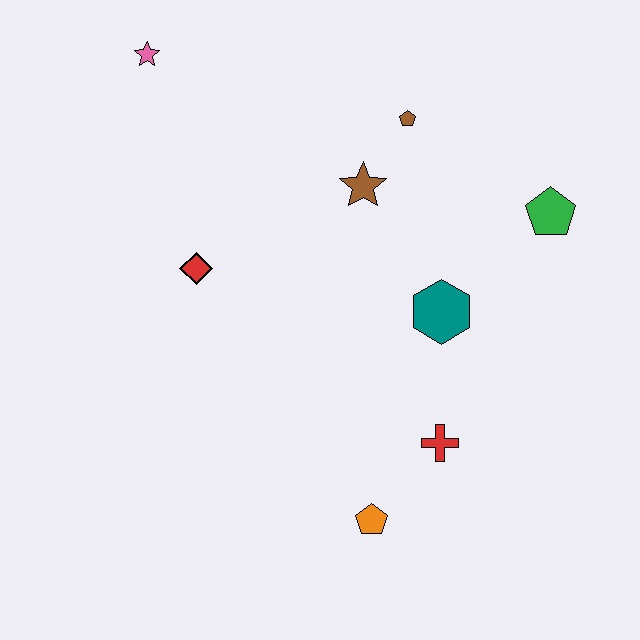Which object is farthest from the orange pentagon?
The pink star is farthest from the orange pentagon.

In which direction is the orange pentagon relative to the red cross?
The orange pentagon is below the red cross.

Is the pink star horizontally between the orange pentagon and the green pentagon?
No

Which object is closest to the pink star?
The red diamond is closest to the pink star.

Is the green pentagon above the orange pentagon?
Yes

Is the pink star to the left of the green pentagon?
Yes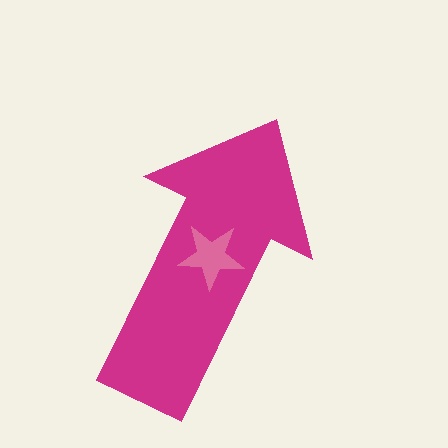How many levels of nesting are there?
2.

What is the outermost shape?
The magenta arrow.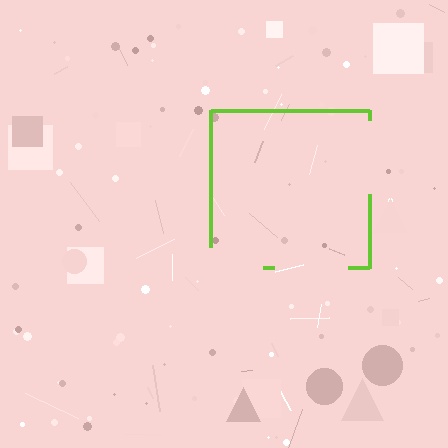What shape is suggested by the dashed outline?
The dashed outline suggests a square.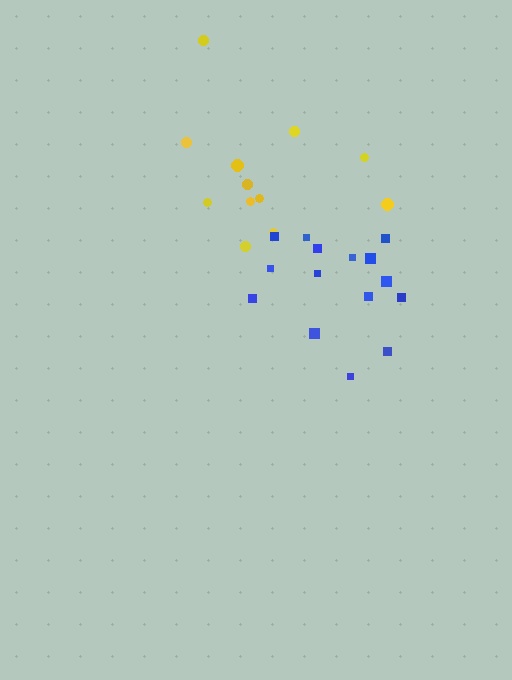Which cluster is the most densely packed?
Blue.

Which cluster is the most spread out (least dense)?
Yellow.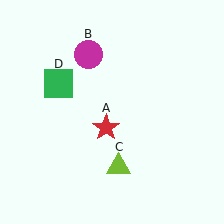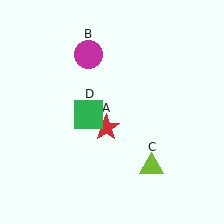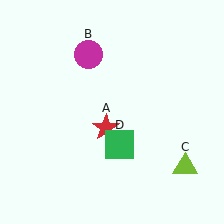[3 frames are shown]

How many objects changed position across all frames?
2 objects changed position: lime triangle (object C), green square (object D).